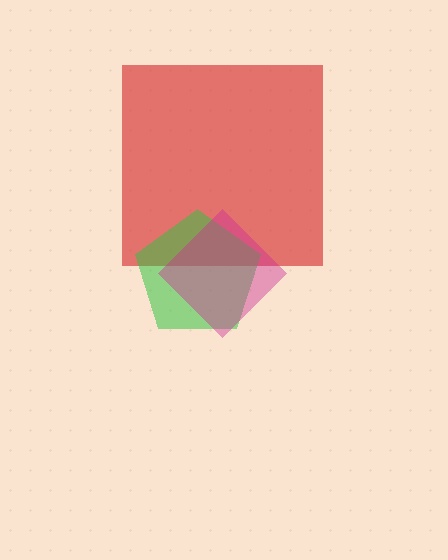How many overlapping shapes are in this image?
There are 3 overlapping shapes in the image.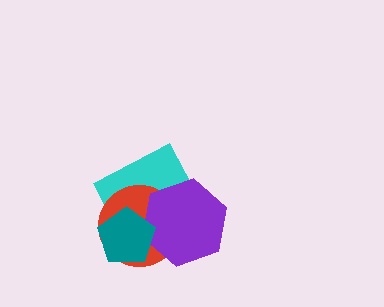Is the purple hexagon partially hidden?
Yes, it is partially covered by another shape.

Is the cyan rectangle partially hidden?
Yes, it is partially covered by another shape.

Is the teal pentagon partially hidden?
No, no other shape covers it.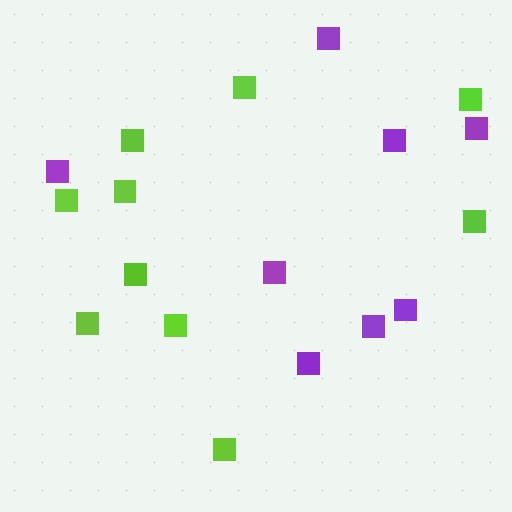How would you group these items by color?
There are 2 groups: one group of purple squares (8) and one group of lime squares (10).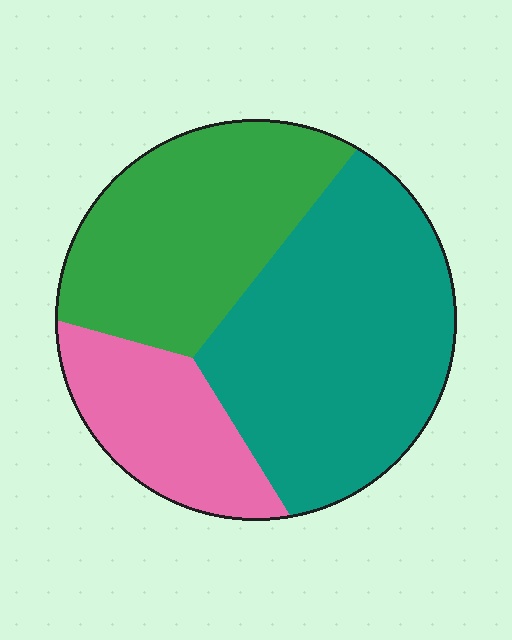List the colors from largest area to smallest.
From largest to smallest: teal, green, pink.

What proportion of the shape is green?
Green covers 34% of the shape.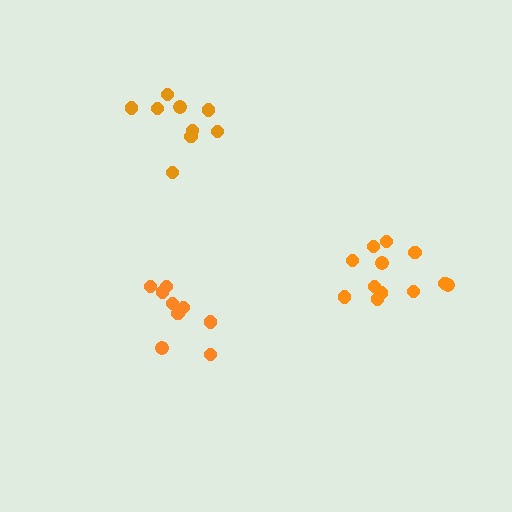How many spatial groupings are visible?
There are 3 spatial groupings.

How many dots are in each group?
Group 1: 9 dots, Group 2: 9 dots, Group 3: 12 dots (30 total).